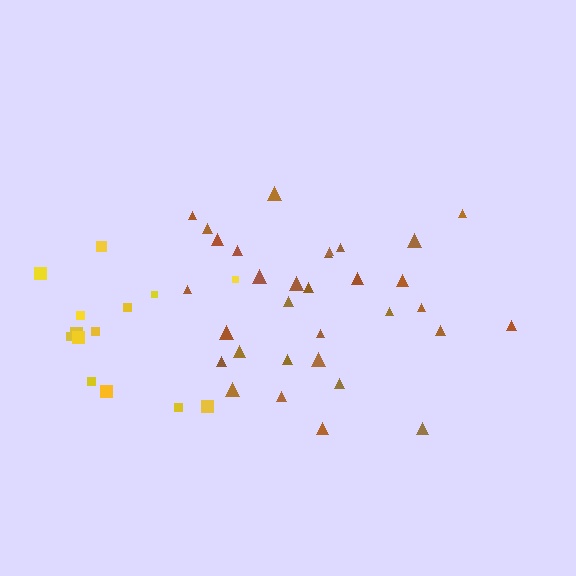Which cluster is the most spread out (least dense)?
Yellow.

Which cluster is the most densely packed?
Brown.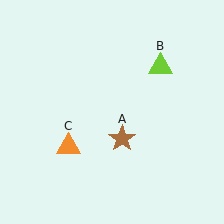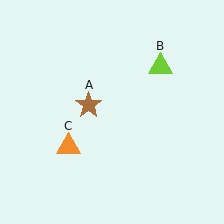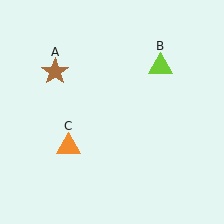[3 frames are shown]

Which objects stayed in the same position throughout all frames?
Lime triangle (object B) and orange triangle (object C) remained stationary.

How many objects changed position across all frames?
1 object changed position: brown star (object A).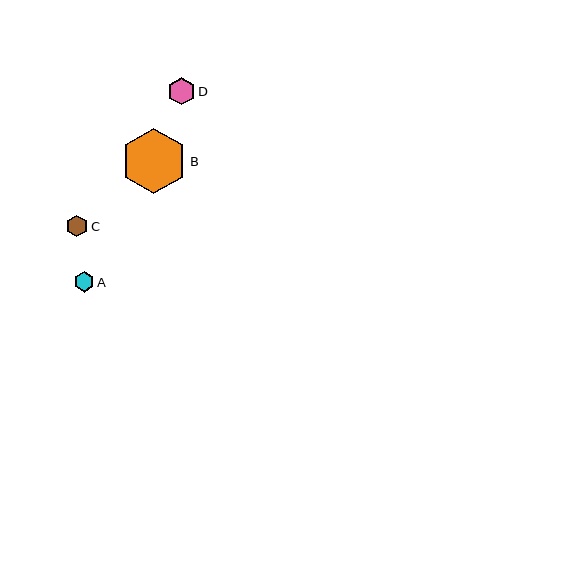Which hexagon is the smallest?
Hexagon A is the smallest with a size of approximately 20 pixels.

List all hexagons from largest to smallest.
From largest to smallest: B, D, C, A.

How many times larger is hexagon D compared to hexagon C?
Hexagon D is approximately 1.3 times the size of hexagon C.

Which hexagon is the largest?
Hexagon B is the largest with a size of approximately 65 pixels.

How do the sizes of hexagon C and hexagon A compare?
Hexagon C and hexagon A are approximately the same size.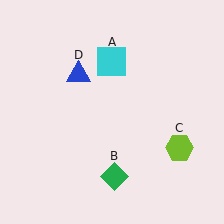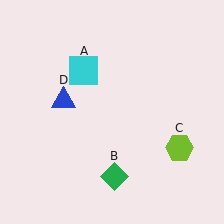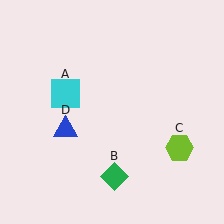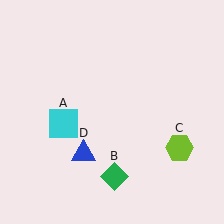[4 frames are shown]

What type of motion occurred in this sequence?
The cyan square (object A), blue triangle (object D) rotated counterclockwise around the center of the scene.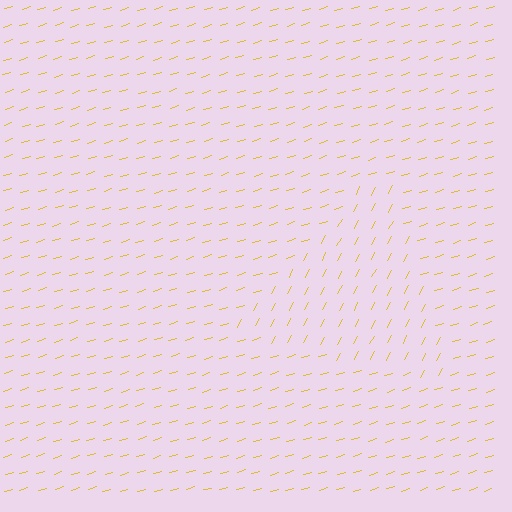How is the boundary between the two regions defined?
The boundary is defined purely by a change in line orientation (approximately 45 degrees difference). All lines are the same color and thickness.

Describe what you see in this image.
The image is filled with small yellow line segments. A triangle region in the image has lines oriented differently from the surrounding lines, creating a visible texture boundary.